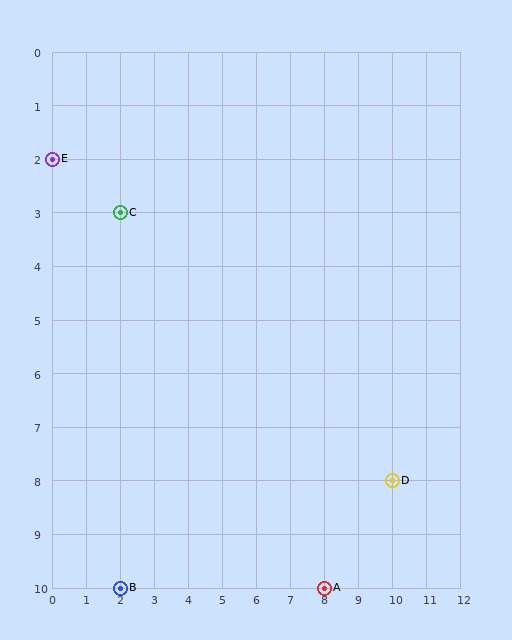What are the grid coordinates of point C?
Point C is at grid coordinates (2, 3).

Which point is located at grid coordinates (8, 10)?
Point A is at (8, 10).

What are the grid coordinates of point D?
Point D is at grid coordinates (10, 8).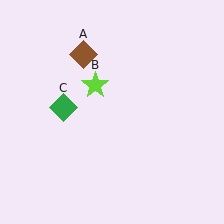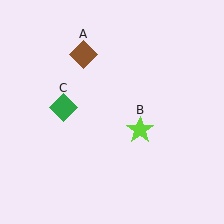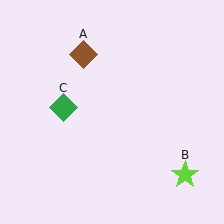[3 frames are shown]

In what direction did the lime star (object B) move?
The lime star (object B) moved down and to the right.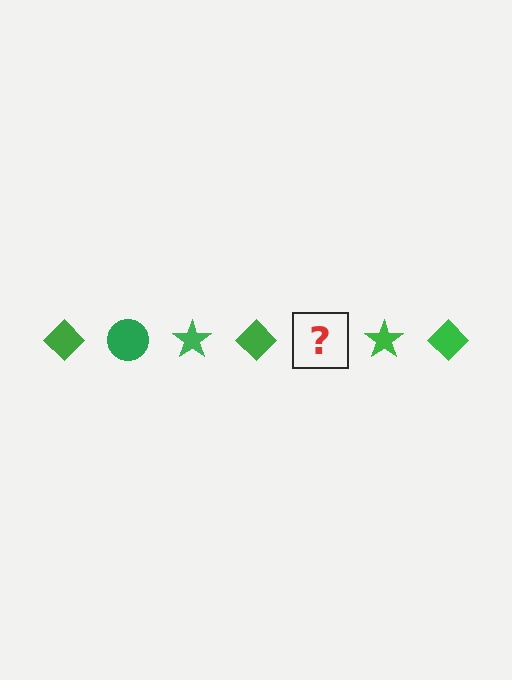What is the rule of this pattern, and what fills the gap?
The rule is that the pattern cycles through diamond, circle, star shapes in green. The gap should be filled with a green circle.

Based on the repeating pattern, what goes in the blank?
The blank should be a green circle.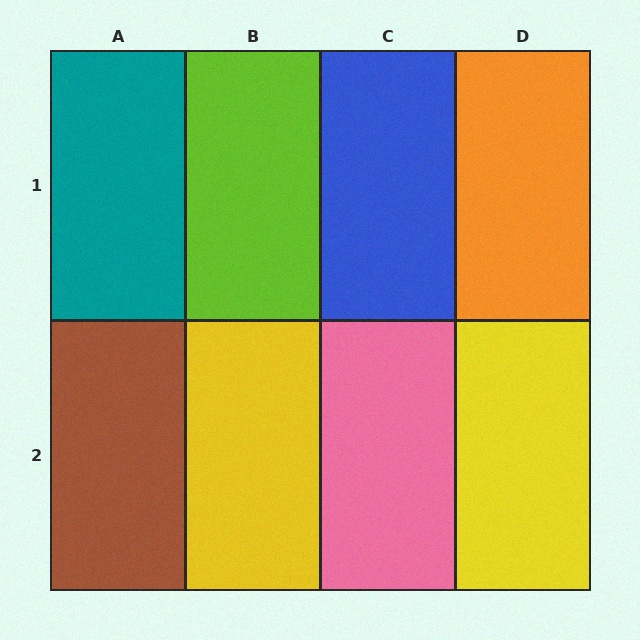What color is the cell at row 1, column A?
Teal.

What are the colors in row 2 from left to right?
Brown, yellow, pink, yellow.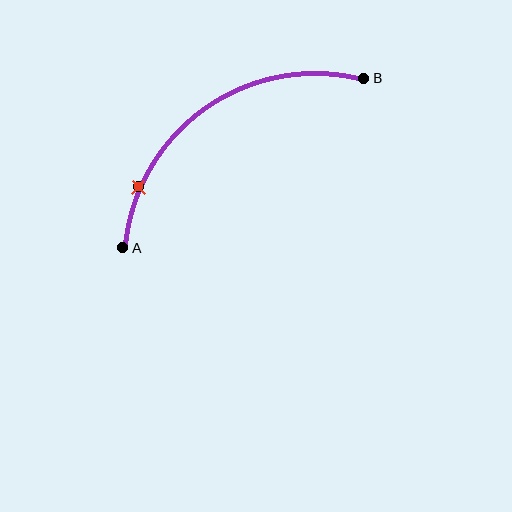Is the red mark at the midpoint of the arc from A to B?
No. The red mark lies on the arc but is closer to endpoint A. The arc midpoint would be at the point on the curve equidistant along the arc from both A and B.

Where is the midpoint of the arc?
The arc midpoint is the point on the curve farthest from the straight line joining A and B. It sits above and to the left of that line.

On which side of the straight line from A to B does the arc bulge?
The arc bulges above and to the left of the straight line connecting A and B.